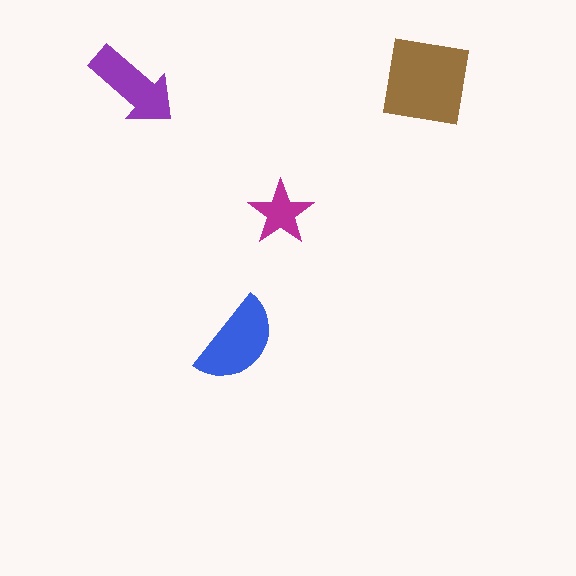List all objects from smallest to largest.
The magenta star, the purple arrow, the blue semicircle, the brown square.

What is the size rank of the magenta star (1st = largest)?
4th.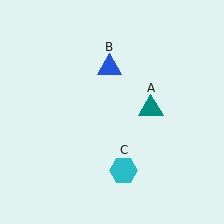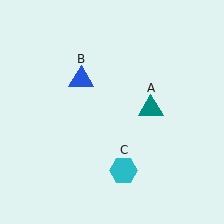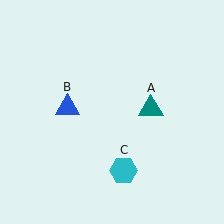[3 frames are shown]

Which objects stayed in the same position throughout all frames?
Teal triangle (object A) and cyan hexagon (object C) remained stationary.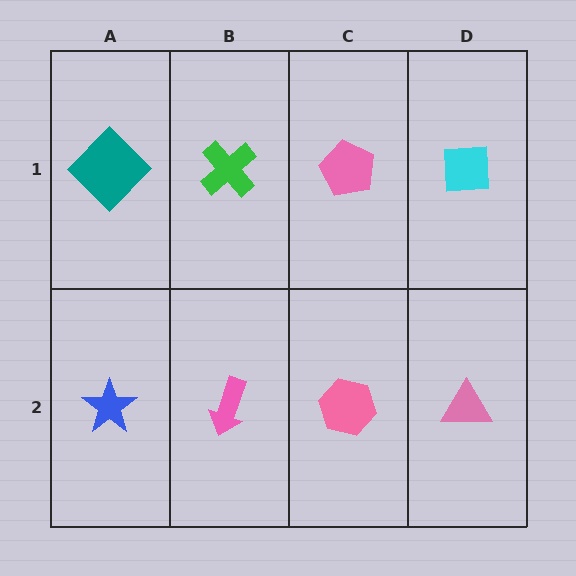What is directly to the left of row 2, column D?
A pink hexagon.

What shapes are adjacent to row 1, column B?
A pink arrow (row 2, column B), a teal diamond (row 1, column A), a pink pentagon (row 1, column C).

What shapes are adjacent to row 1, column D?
A pink triangle (row 2, column D), a pink pentagon (row 1, column C).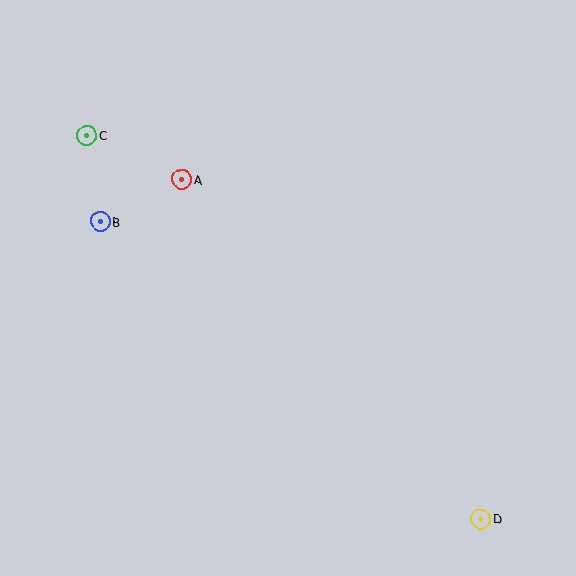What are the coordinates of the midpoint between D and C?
The midpoint between D and C is at (284, 327).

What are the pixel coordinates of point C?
Point C is at (87, 135).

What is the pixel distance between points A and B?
The distance between A and B is 92 pixels.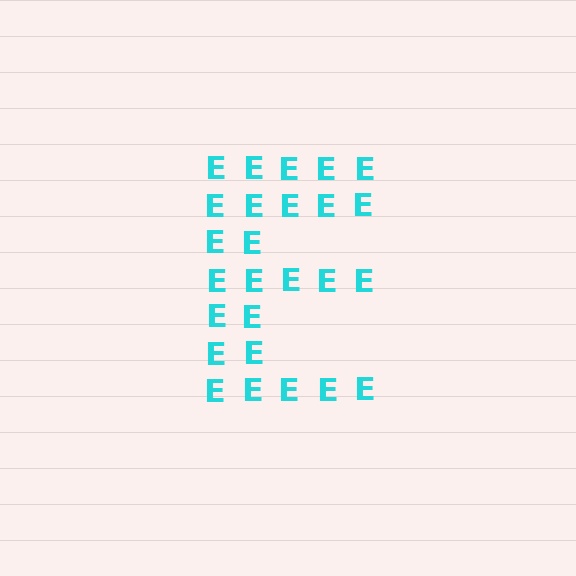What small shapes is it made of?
It is made of small letter E's.